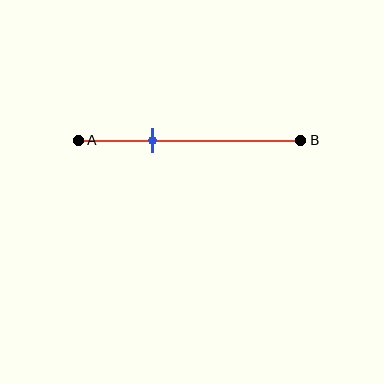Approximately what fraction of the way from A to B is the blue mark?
The blue mark is approximately 35% of the way from A to B.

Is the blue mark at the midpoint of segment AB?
No, the mark is at about 35% from A, not at the 50% midpoint.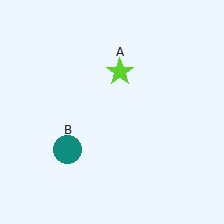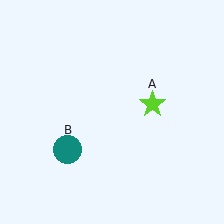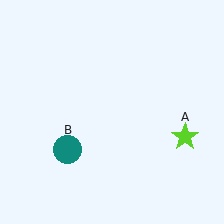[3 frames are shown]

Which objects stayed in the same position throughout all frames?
Teal circle (object B) remained stationary.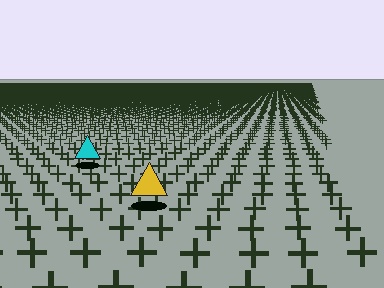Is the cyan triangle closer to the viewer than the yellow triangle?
No. The yellow triangle is closer — you can tell from the texture gradient: the ground texture is coarser near it.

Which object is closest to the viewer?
The yellow triangle is closest. The texture marks near it are larger and more spread out.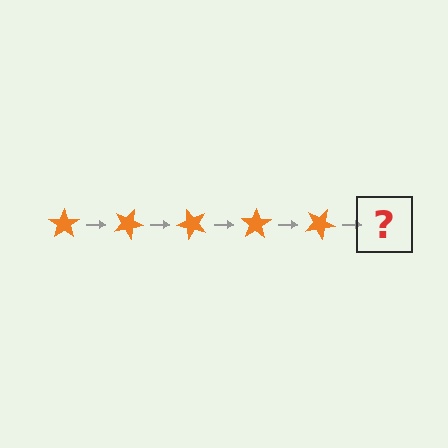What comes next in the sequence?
The next element should be an orange star rotated 125 degrees.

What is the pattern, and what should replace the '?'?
The pattern is that the star rotates 25 degrees each step. The '?' should be an orange star rotated 125 degrees.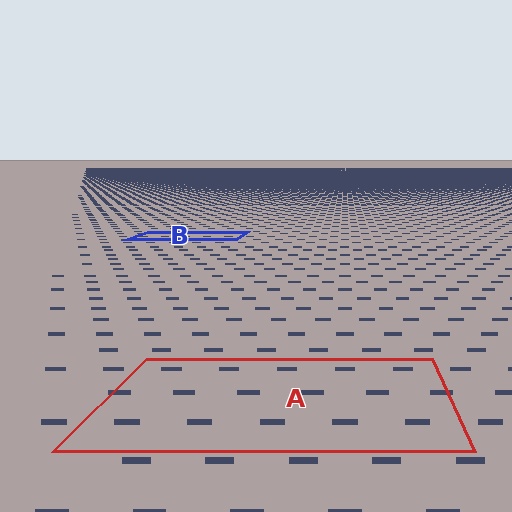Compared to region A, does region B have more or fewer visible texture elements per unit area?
Region B has more texture elements per unit area — they are packed more densely because it is farther away.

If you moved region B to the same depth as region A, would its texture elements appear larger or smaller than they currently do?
They would appear larger. At a closer depth, the same texture elements are projected at a bigger on-screen size.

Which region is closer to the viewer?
Region A is closer. The texture elements there are larger and more spread out.